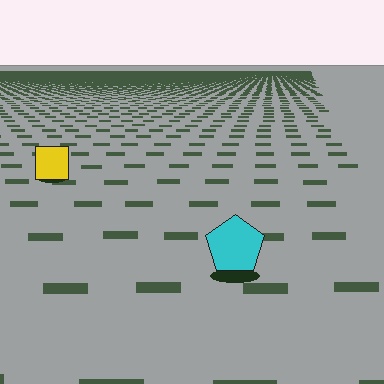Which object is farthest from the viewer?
The yellow square is farthest from the viewer. It appears smaller and the ground texture around it is denser.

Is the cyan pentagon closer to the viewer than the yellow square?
Yes. The cyan pentagon is closer — you can tell from the texture gradient: the ground texture is coarser near it.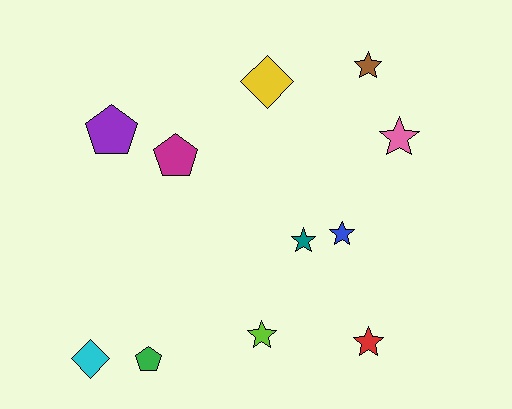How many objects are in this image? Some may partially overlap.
There are 11 objects.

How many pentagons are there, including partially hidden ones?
There are 3 pentagons.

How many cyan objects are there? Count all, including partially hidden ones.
There is 1 cyan object.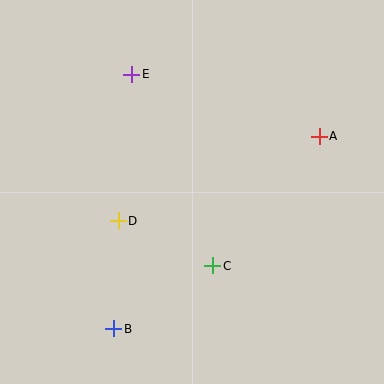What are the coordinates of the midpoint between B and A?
The midpoint between B and A is at (217, 232).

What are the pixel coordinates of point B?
Point B is at (114, 329).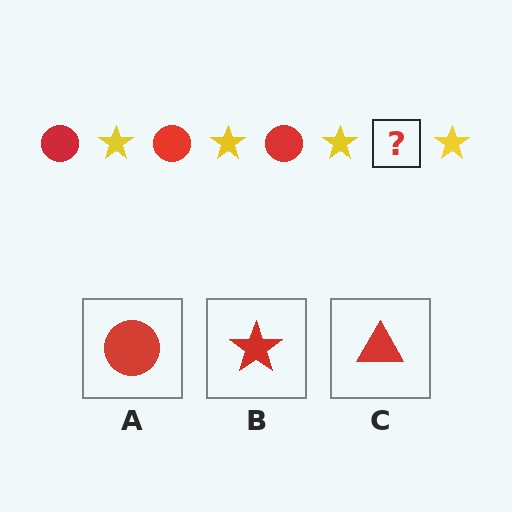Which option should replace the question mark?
Option A.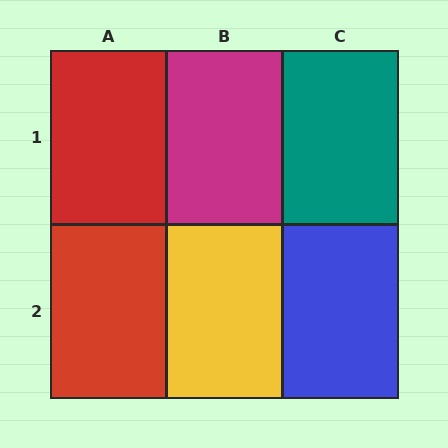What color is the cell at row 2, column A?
Red.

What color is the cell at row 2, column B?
Yellow.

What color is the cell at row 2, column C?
Blue.